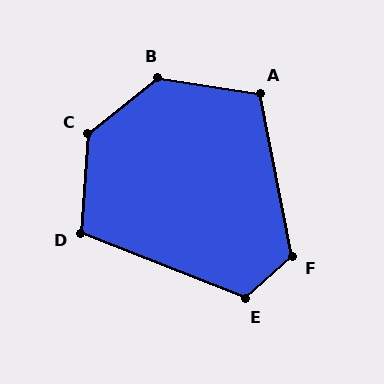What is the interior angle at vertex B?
Approximately 132 degrees (obtuse).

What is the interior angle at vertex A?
Approximately 110 degrees (obtuse).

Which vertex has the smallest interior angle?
D, at approximately 107 degrees.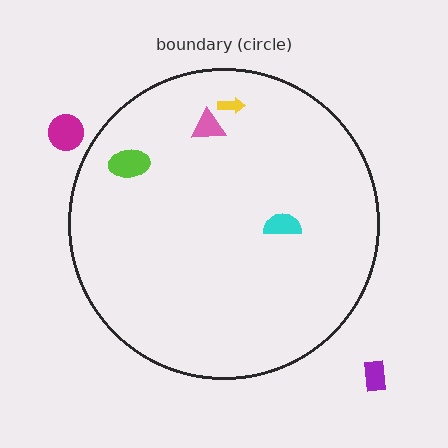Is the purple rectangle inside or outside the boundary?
Outside.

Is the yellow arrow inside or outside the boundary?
Inside.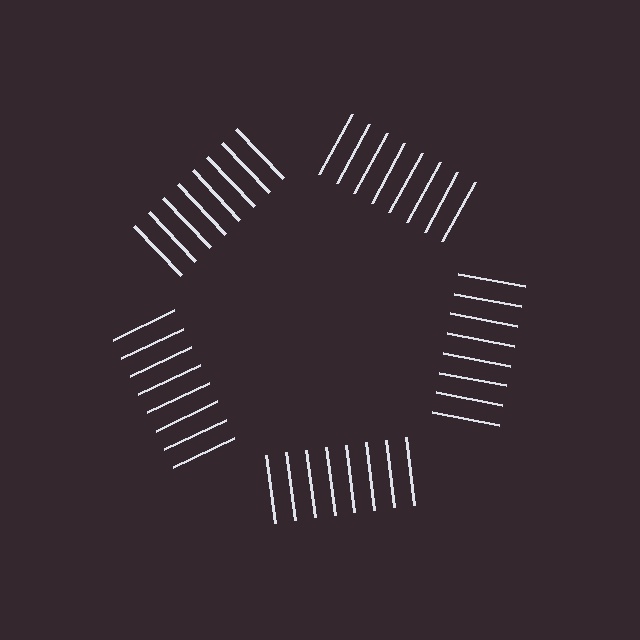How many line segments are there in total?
40 — 8 along each of the 5 edges.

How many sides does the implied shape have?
5 sides — the line-ends trace a pentagon.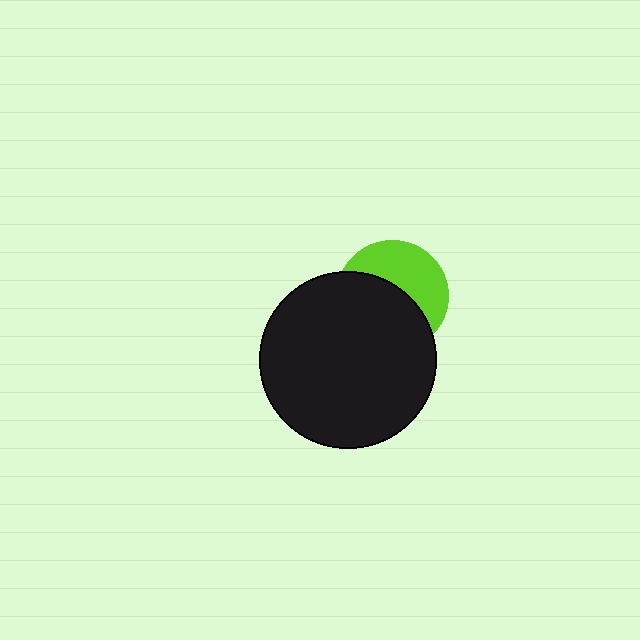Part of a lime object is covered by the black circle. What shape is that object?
It is a circle.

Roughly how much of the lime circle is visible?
A small part of it is visible (roughly 45%).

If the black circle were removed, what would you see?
You would see the complete lime circle.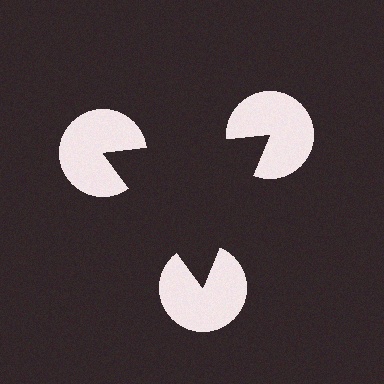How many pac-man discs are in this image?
There are 3 — one at each vertex of the illusory triangle.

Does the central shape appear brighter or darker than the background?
It typically appears slightly darker than the background, even though no actual brightness change is drawn.